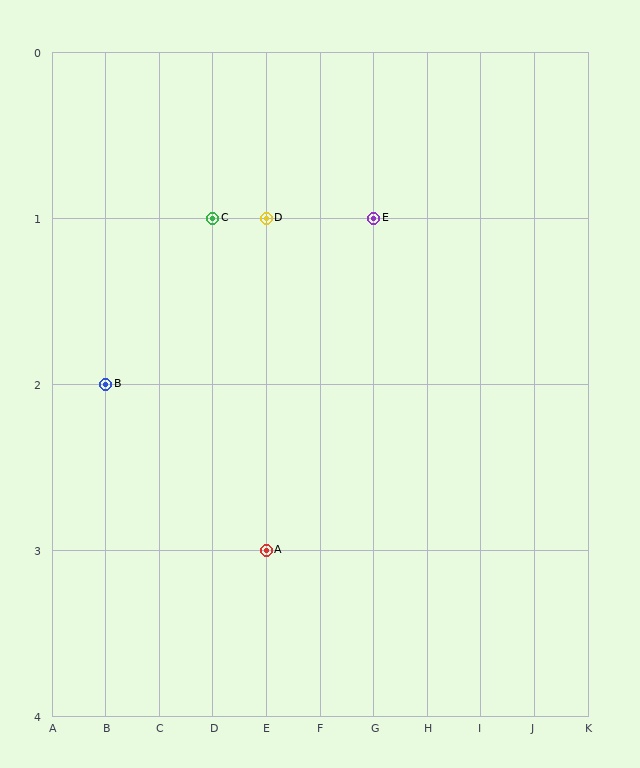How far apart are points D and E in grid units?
Points D and E are 2 columns apart.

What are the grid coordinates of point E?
Point E is at grid coordinates (G, 1).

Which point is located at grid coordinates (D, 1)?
Point C is at (D, 1).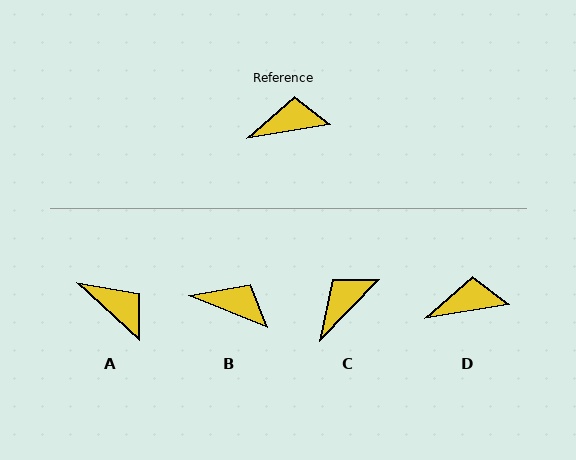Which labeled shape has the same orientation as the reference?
D.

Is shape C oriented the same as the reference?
No, it is off by about 37 degrees.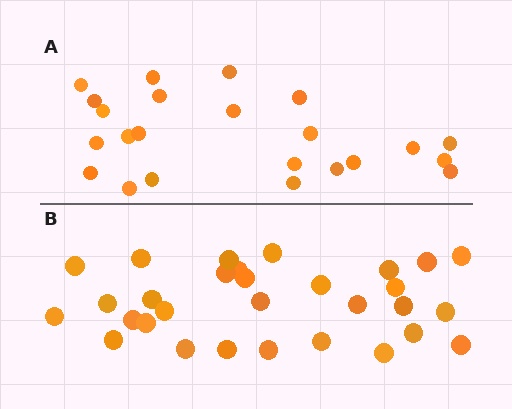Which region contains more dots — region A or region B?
Region B (the bottom region) has more dots.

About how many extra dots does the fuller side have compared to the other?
Region B has roughly 8 or so more dots than region A.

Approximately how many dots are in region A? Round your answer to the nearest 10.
About 20 dots. (The exact count is 23, which rounds to 20.)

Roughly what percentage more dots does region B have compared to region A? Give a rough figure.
About 30% more.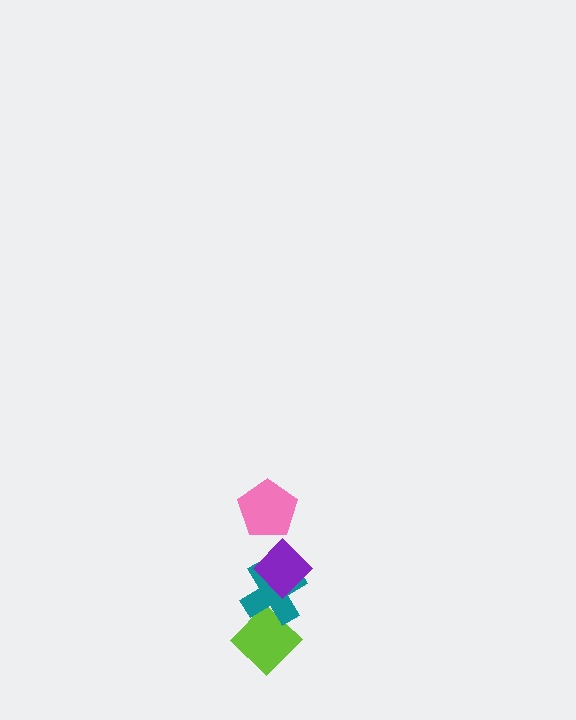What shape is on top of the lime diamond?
The teal cross is on top of the lime diamond.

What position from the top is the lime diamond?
The lime diamond is 4th from the top.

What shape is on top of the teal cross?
The purple diamond is on top of the teal cross.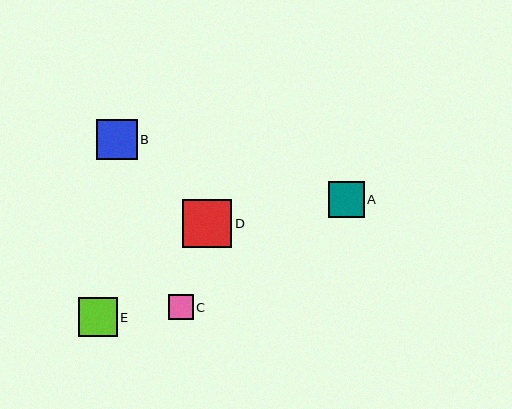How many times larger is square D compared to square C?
Square D is approximately 2.0 times the size of square C.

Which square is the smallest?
Square C is the smallest with a size of approximately 25 pixels.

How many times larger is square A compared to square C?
Square A is approximately 1.5 times the size of square C.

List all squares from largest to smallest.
From largest to smallest: D, B, E, A, C.